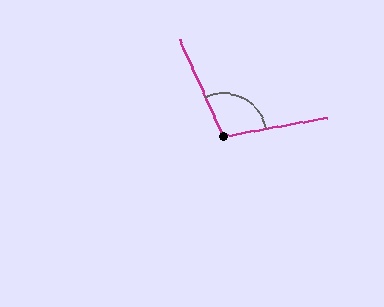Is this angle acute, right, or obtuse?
It is obtuse.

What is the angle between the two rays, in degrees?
Approximately 104 degrees.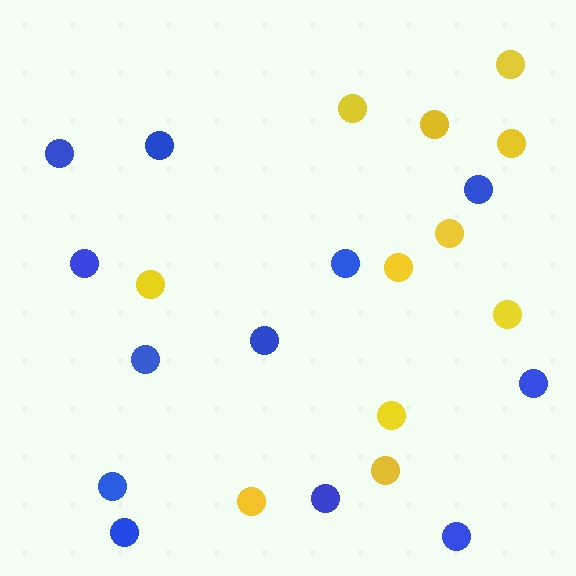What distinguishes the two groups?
There are 2 groups: one group of blue circles (12) and one group of yellow circles (11).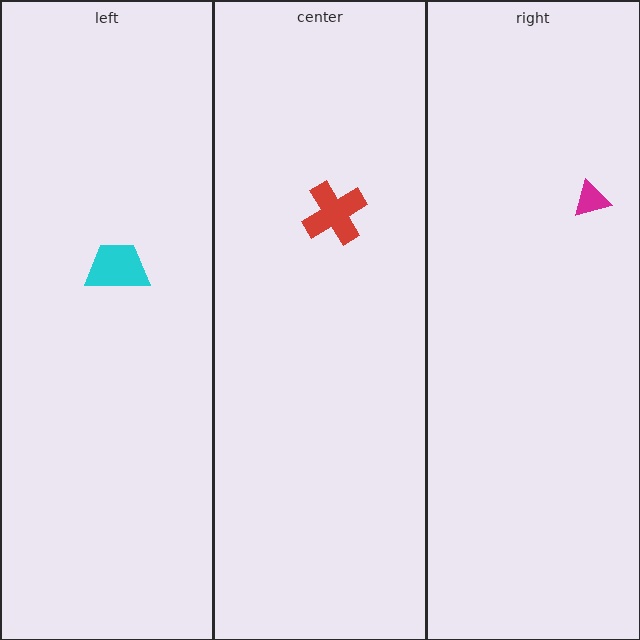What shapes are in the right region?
The magenta triangle.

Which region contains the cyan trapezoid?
The left region.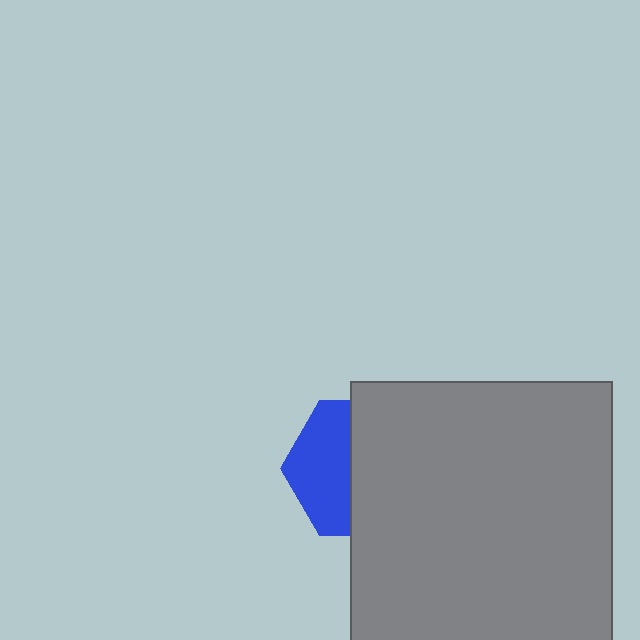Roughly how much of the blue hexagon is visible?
A small part of it is visible (roughly 42%).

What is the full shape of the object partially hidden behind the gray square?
The partially hidden object is a blue hexagon.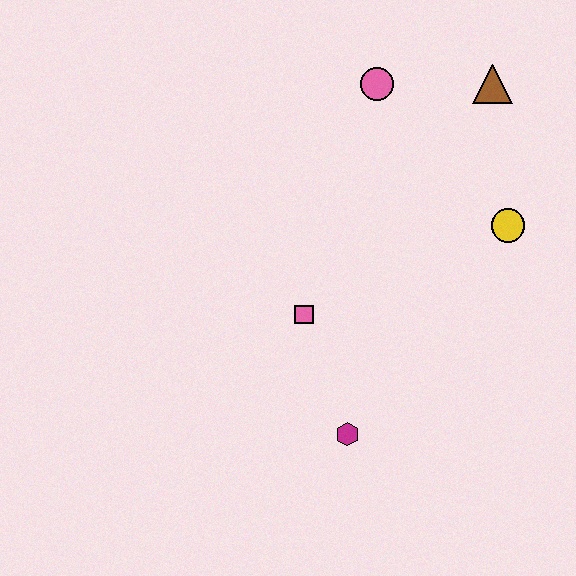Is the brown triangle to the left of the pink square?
No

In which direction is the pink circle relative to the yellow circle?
The pink circle is above the yellow circle.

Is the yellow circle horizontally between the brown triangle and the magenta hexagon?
No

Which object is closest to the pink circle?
The brown triangle is closest to the pink circle.